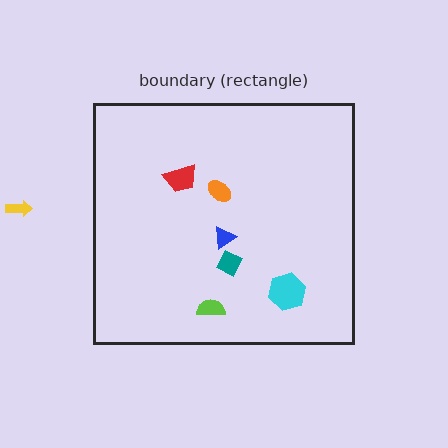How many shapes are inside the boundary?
6 inside, 1 outside.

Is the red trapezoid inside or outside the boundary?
Inside.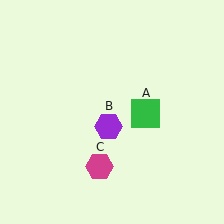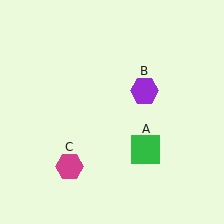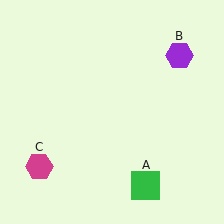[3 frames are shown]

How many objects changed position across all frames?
3 objects changed position: green square (object A), purple hexagon (object B), magenta hexagon (object C).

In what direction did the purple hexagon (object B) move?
The purple hexagon (object B) moved up and to the right.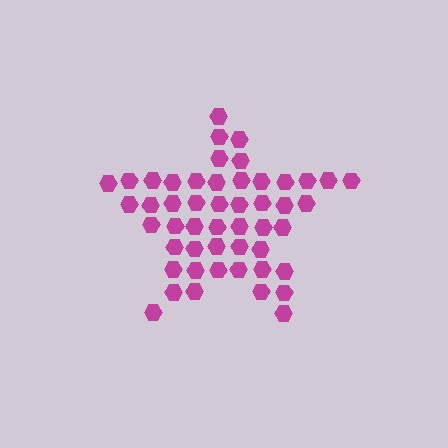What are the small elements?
The small elements are hexagons.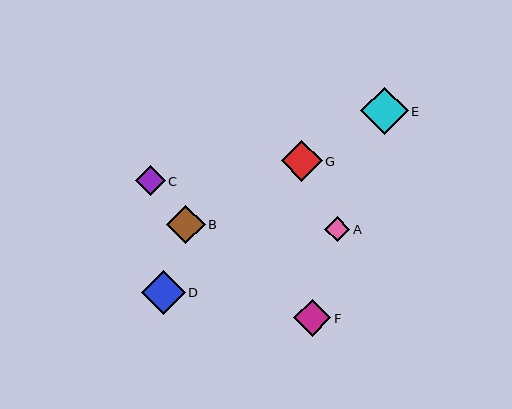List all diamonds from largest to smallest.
From largest to smallest: E, D, G, B, F, C, A.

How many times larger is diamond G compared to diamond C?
Diamond G is approximately 1.4 times the size of diamond C.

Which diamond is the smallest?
Diamond A is the smallest with a size of approximately 25 pixels.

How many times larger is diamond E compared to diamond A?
Diamond E is approximately 1.9 times the size of diamond A.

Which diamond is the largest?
Diamond E is the largest with a size of approximately 48 pixels.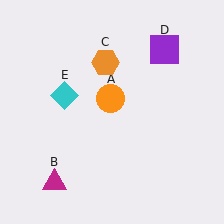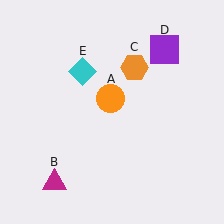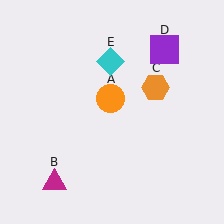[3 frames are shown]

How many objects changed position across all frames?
2 objects changed position: orange hexagon (object C), cyan diamond (object E).